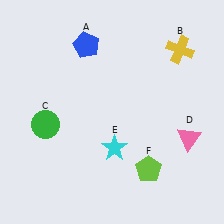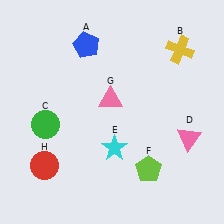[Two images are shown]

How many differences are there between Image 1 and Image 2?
There are 2 differences between the two images.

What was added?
A pink triangle (G), a red circle (H) were added in Image 2.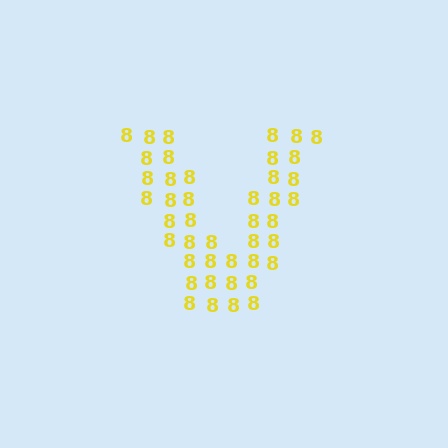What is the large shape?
The large shape is the letter V.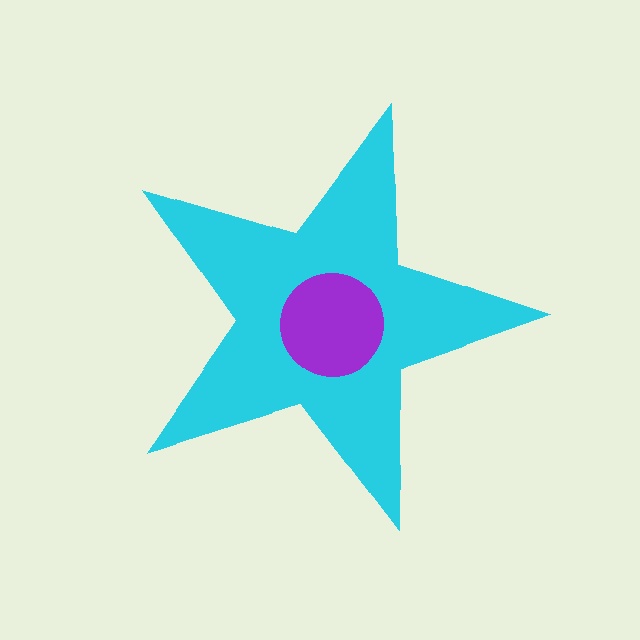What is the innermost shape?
The purple circle.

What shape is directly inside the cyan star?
The purple circle.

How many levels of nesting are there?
2.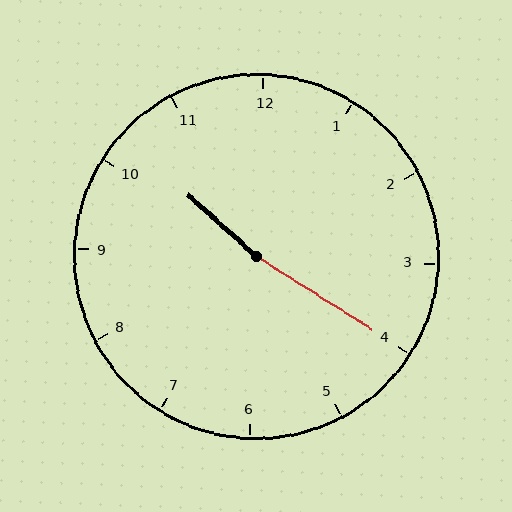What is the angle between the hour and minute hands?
Approximately 170 degrees.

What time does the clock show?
10:20.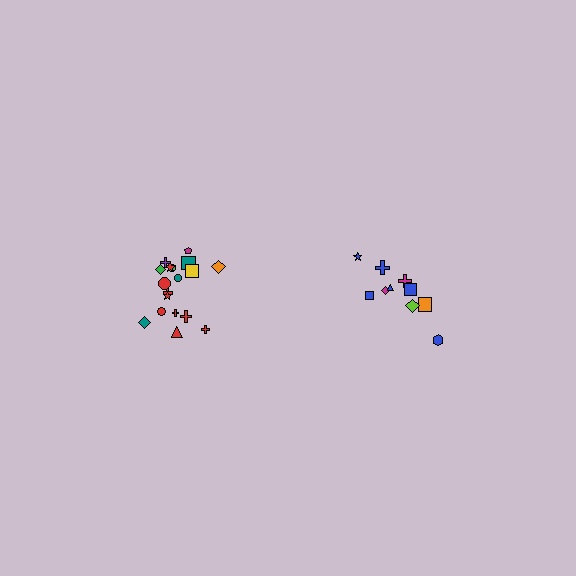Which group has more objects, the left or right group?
The left group.